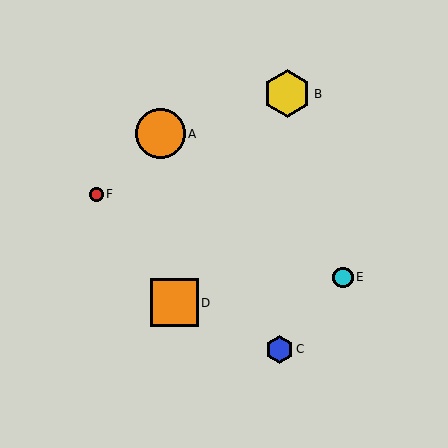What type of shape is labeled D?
Shape D is an orange square.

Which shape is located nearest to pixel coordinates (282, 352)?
The blue hexagon (labeled C) at (279, 349) is nearest to that location.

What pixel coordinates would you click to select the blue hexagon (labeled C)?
Click at (279, 349) to select the blue hexagon C.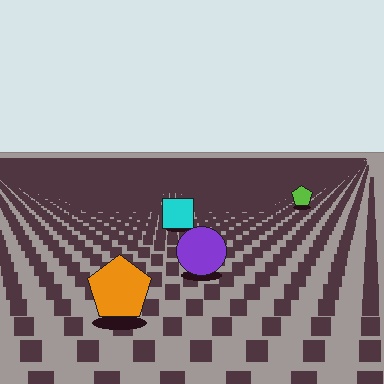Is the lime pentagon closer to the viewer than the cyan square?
No. The cyan square is closer — you can tell from the texture gradient: the ground texture is coarser near it.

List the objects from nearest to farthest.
From nearest to farthest: the orange pentagon, the purple circle, the cyan square, the lime pentagon.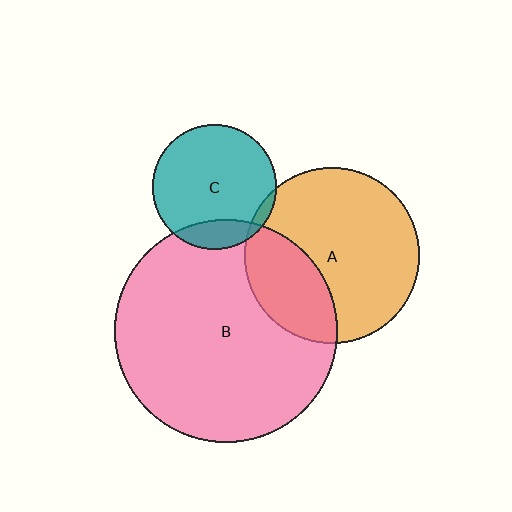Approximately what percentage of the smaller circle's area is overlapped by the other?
Approximately 15%.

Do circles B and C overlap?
Yes.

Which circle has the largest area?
Circle B (pink).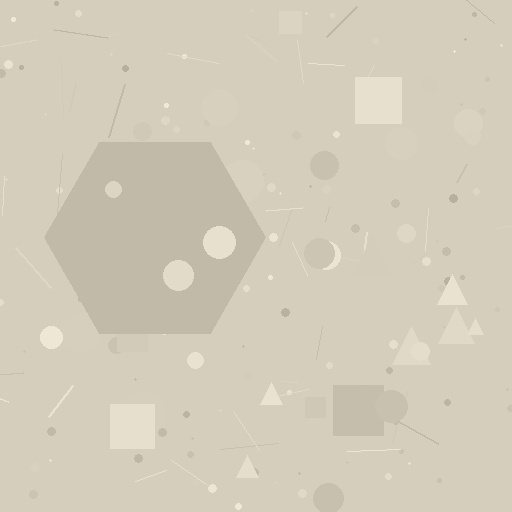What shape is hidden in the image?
A hexagon is hidden in the image.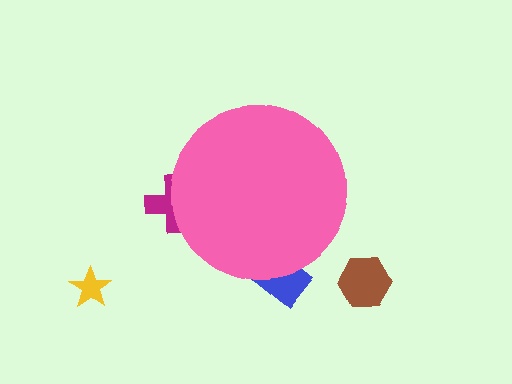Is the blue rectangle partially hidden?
Yes, the blue rectangle is partially hidden behind the pink circle.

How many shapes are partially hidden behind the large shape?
2 shapes are partially hidden.